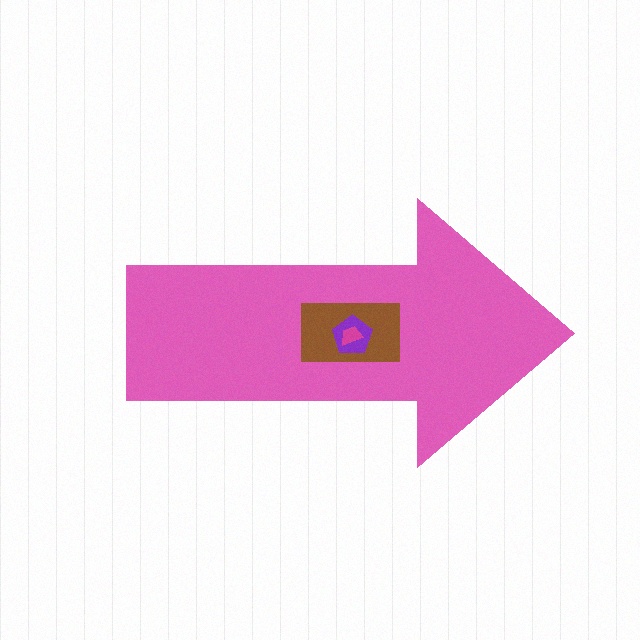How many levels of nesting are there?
4.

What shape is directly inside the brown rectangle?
The purple pentagon.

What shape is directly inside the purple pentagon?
The magenta trapezoid.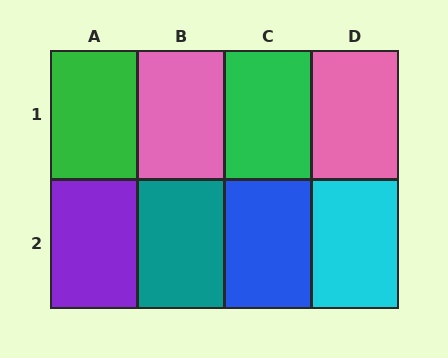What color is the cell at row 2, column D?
Cyan.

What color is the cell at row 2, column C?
Blue.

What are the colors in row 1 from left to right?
Green, pink, green, pink.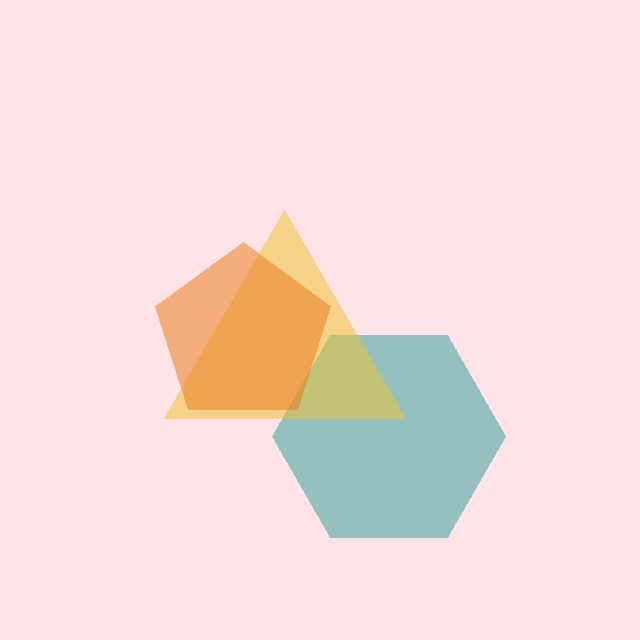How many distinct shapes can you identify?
There are 3 distinct shapes: a teal hexagon, a yellow triangle, an orange pentagon.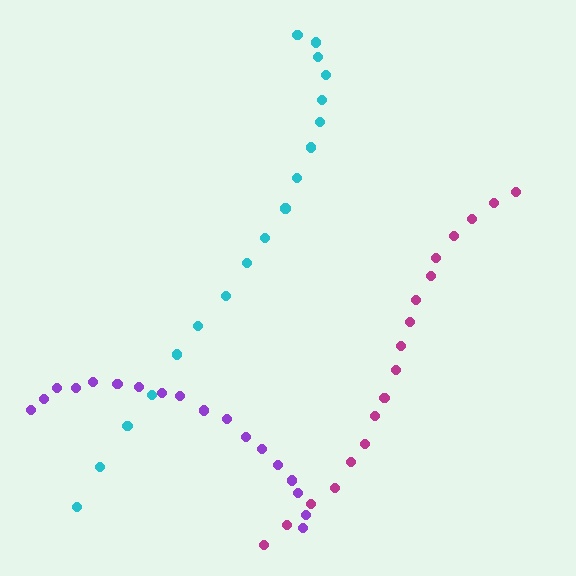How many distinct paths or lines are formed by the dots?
There are 3 distinct paths.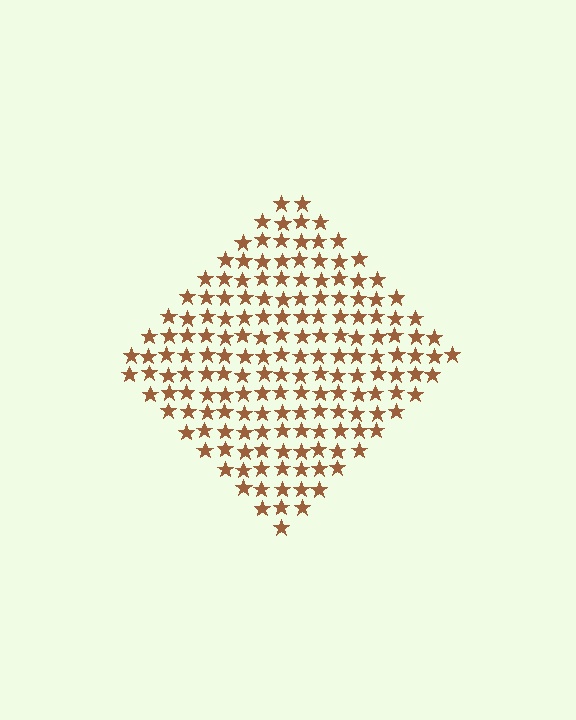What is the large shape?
The large shape is a diamond.